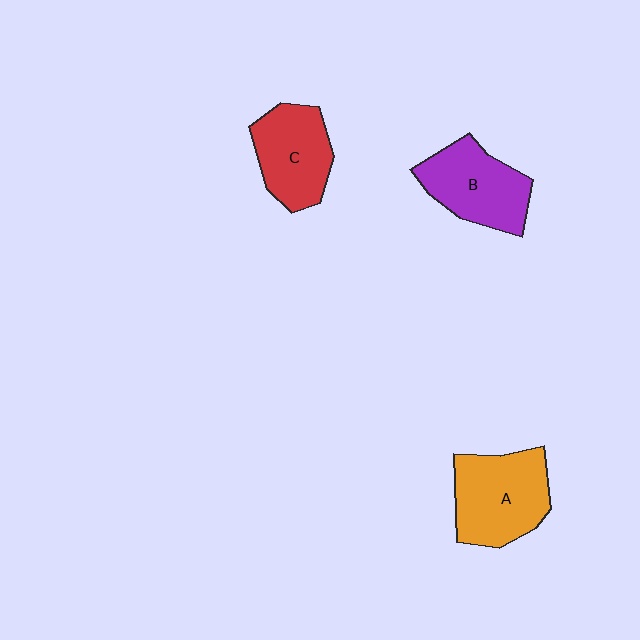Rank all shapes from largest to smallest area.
From largest to smallest: A (orange), B (purple), C (red).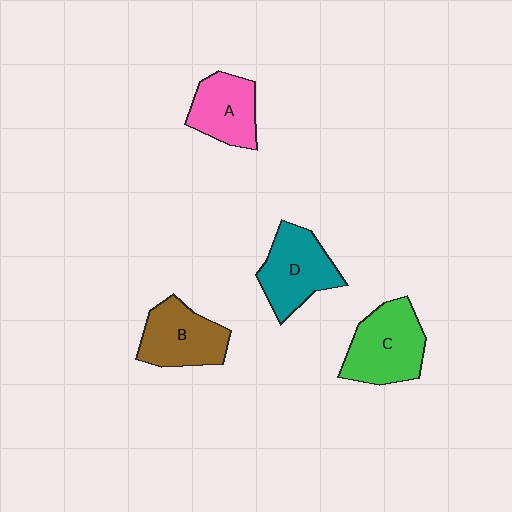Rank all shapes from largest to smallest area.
From largest to smallest: C (green), D (teal), B (brown), A (pink).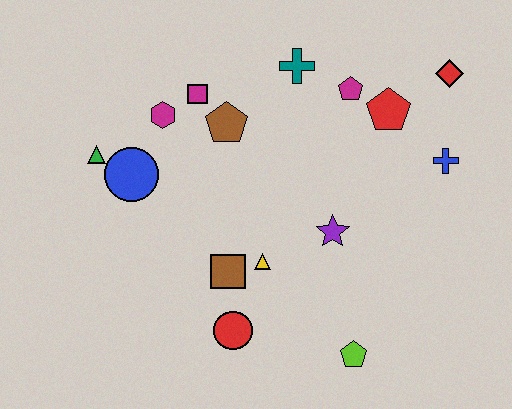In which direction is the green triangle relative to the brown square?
The green triangle is to the left of the brown square.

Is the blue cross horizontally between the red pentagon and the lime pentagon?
No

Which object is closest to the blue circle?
The green triangle is closest to the blue circle.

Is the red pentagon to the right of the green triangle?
Yes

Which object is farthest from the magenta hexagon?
The lime pentagon is farthest from the magenta hexagon.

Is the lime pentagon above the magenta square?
No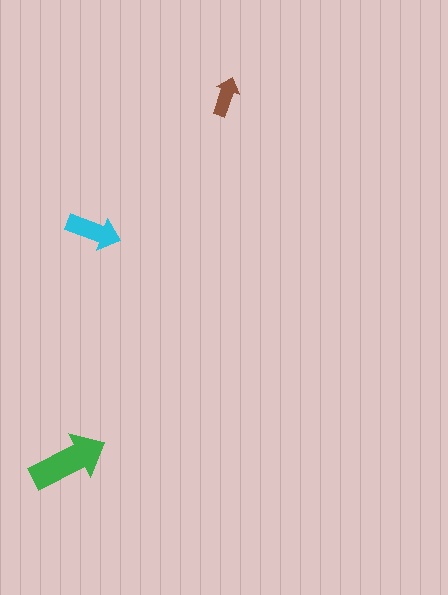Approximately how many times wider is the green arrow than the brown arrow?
About 2 times wider.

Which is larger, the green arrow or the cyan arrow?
The green one.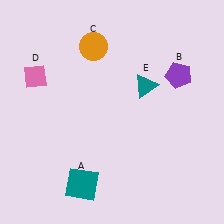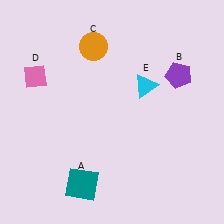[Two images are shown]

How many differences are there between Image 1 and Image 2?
There is 1 difference between the two images.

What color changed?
The triangle (E) changed from teal in Image 1 to cyan in Image 2.